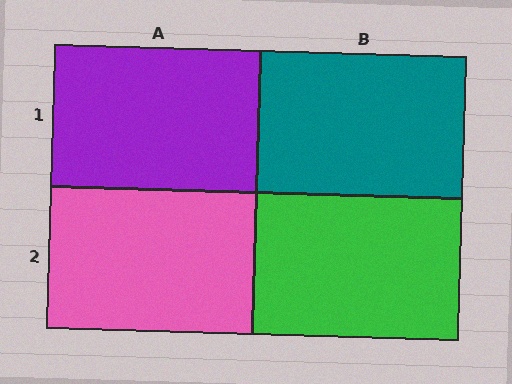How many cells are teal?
1 cell is teal.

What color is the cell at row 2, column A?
Pink.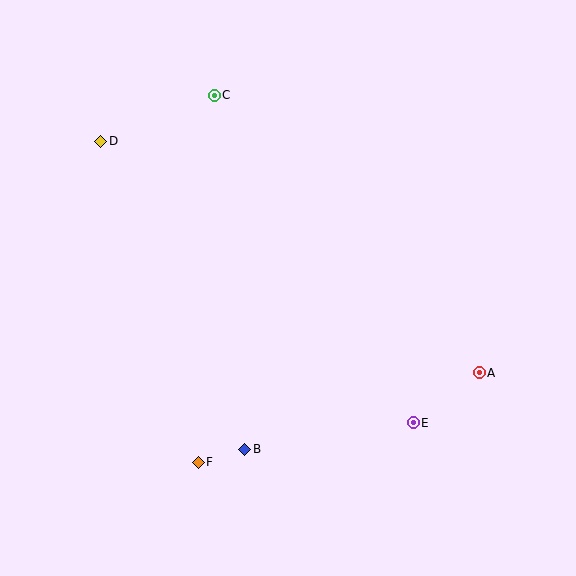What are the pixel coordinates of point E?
Point E is at (413, 423).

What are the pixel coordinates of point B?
Point B is at (245, 449).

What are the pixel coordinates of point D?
Point D is at (101, 141).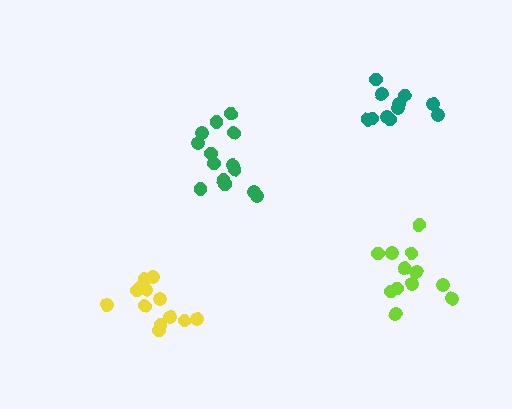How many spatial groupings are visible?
There are 4 spatial groupings.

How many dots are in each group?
Group 1: 12 dots, Group 2: 13 dots, Group 3: 11 dots, Group 4: 14 dots (50 total).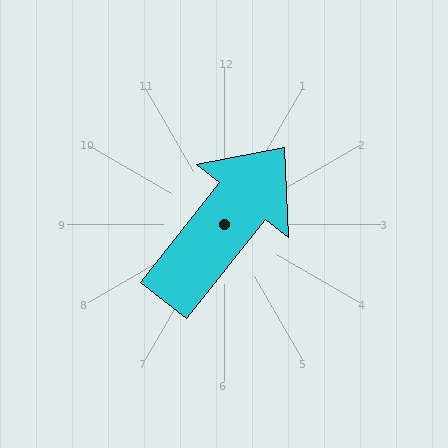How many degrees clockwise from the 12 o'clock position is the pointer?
Approximately 38 degrees.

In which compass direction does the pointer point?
Northeast.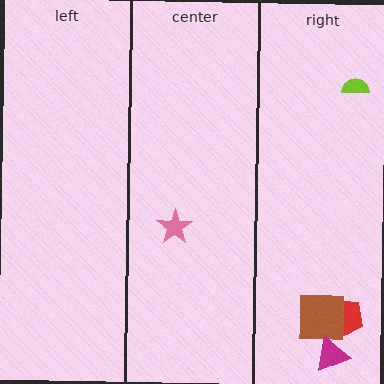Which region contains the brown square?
The right region.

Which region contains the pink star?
The center region.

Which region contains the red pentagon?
The right region.